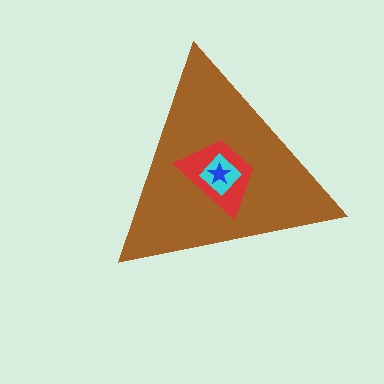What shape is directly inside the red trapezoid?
The cyan diamond.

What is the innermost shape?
The blue star.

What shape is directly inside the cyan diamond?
The blue star.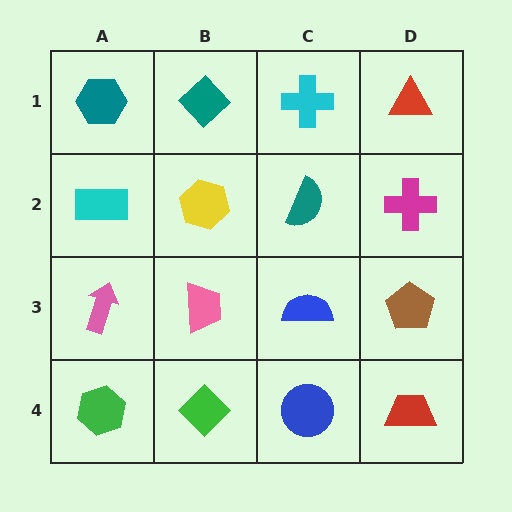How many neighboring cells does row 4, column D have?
2.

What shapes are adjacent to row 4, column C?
A blue semicircle (row 3, column C), a green diamond (row 4, column B), a red trapezoid (row 4, column D).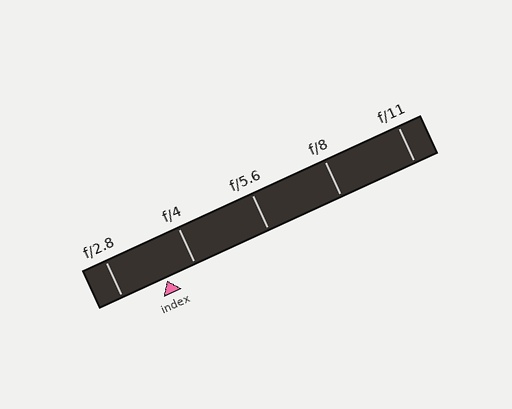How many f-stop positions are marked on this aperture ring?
There are 5 f-stop positions marked.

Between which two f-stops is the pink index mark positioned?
The index mark is between f/2.8 and f/4.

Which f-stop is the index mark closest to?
The index mark is closest to f/4.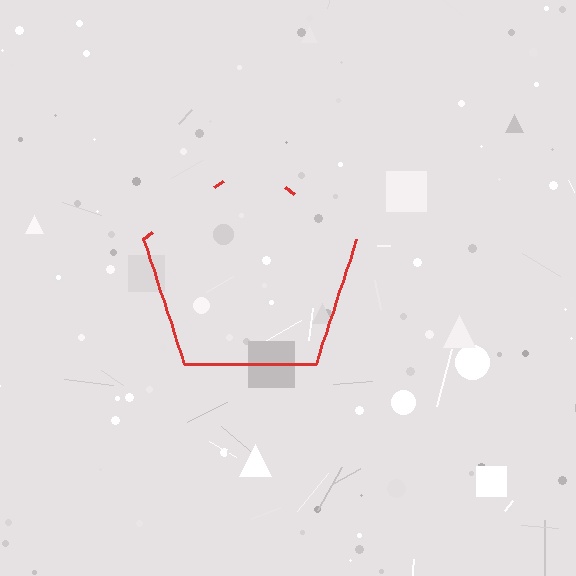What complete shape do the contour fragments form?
The contour fragments form a pentagon.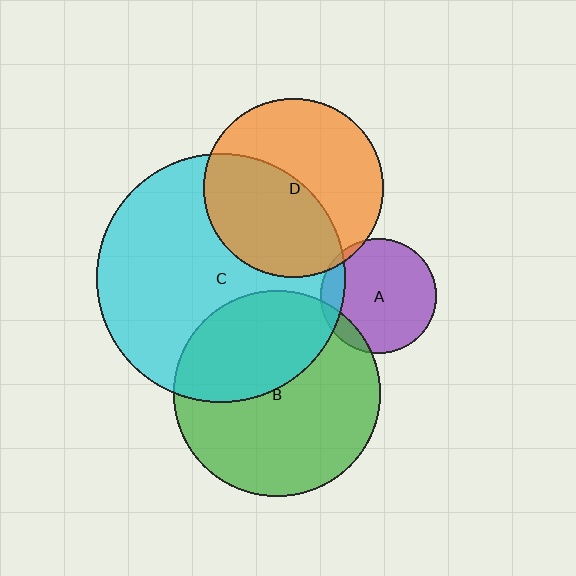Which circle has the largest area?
Circle C (cyan).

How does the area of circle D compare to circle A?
Approximately 2.4 times.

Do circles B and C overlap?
Yes.